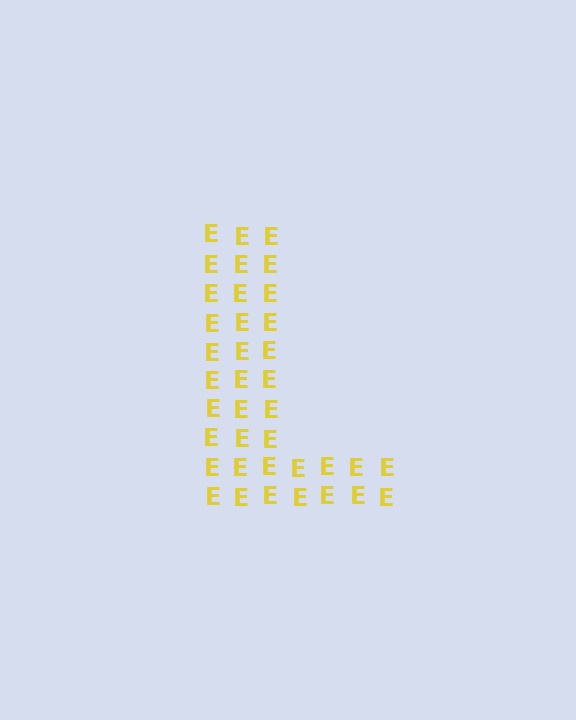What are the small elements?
The small elements are letter E's.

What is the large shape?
The large shape is the letter L.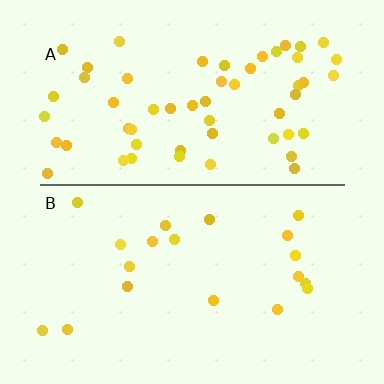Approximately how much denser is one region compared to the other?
Approximately 2.9× — region A over region B.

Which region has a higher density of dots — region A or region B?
A (the top).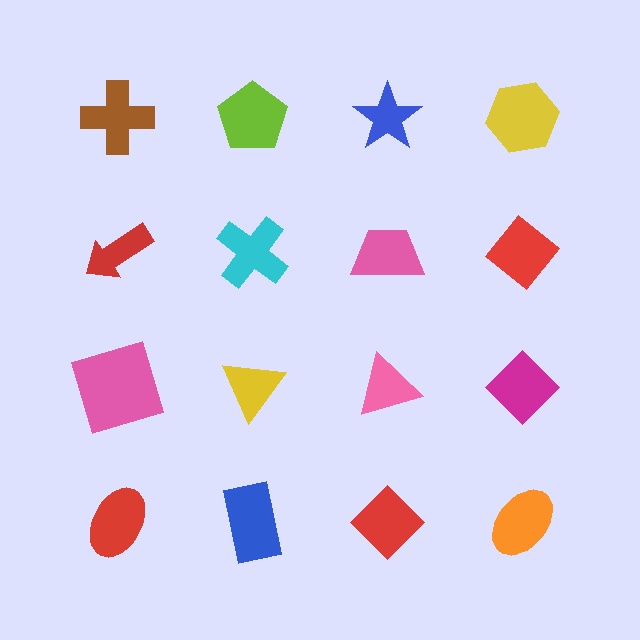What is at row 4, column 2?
A blue rectangle.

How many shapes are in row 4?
4 shapes.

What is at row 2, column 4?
A red diamond.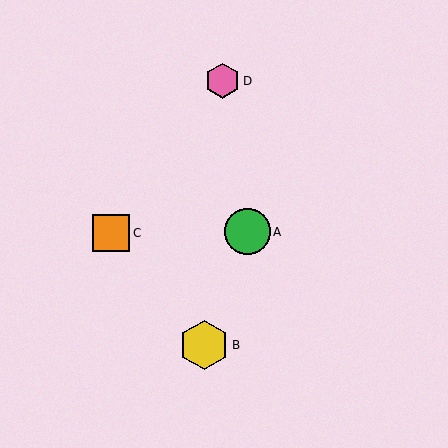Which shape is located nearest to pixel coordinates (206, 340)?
The yellow hexagon (labeled B) at (204, 345) is nearest to that location.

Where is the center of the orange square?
The center of the orange square is at (111, 233).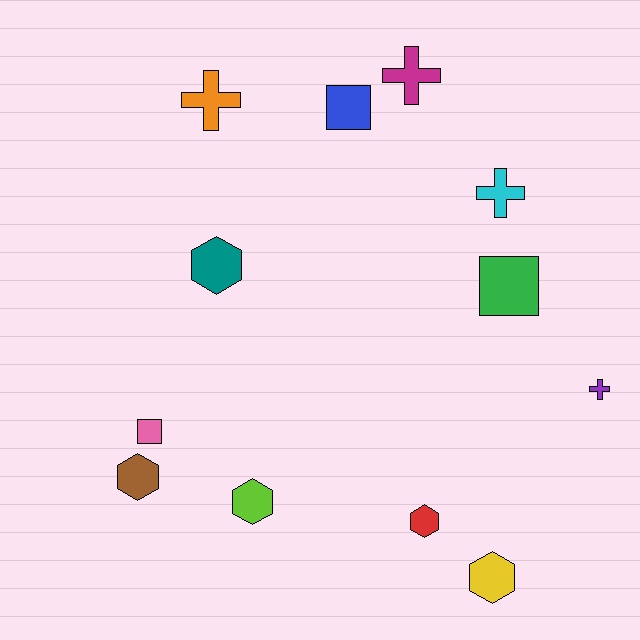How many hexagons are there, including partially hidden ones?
There are 5 hexagons.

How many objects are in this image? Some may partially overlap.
There are 12 objects.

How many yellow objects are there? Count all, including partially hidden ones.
There is 1 yellow object.